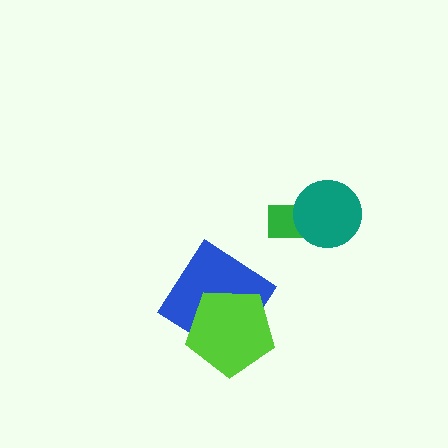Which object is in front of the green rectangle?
The teal circle is in front of the green rectangle.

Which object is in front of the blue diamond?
The lime pentagon is in front of the blue diamond.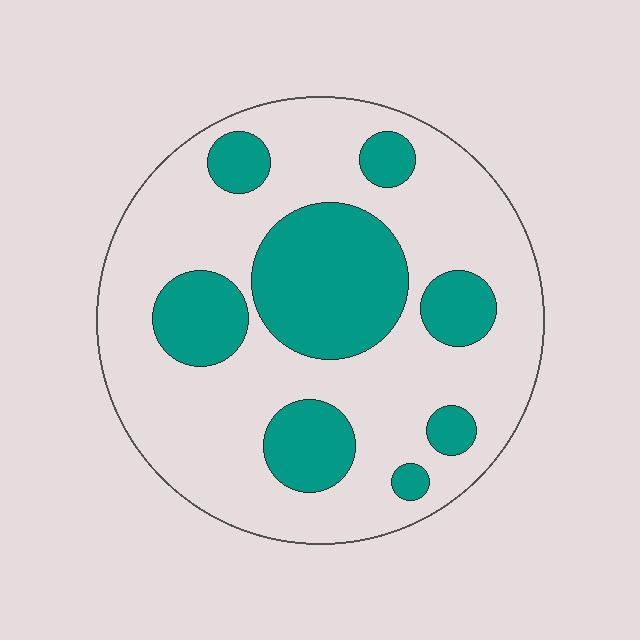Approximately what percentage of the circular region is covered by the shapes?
Approximately 30%.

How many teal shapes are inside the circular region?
8.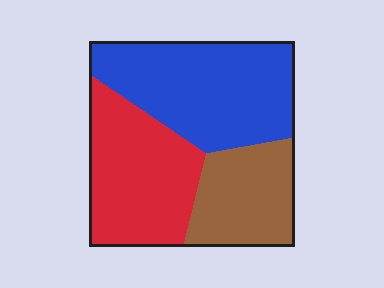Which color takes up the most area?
Blue, at roughly 40%.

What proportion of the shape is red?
Red covers about 35% of the shape.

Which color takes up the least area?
Brown, at roughly 25%.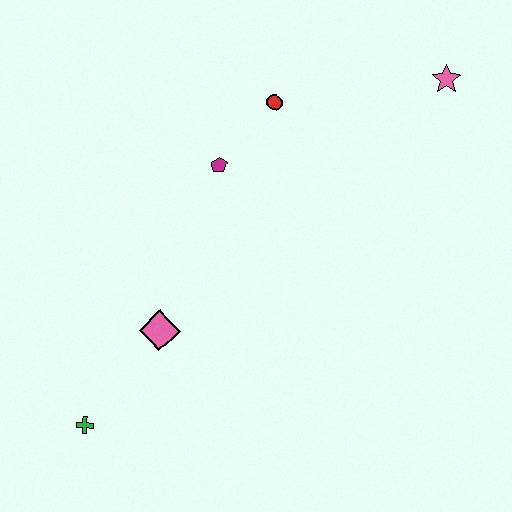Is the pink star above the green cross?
Yes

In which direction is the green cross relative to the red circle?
The green cross is below the red circle.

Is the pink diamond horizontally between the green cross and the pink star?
Yes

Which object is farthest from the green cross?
The pink star is farthest from the green cross.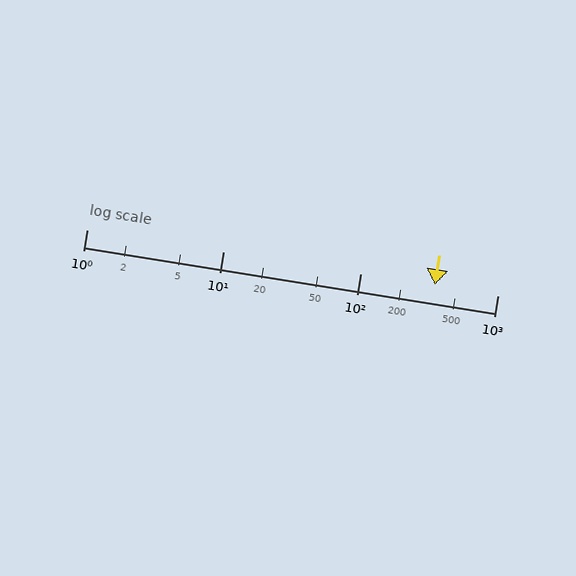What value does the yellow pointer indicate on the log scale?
The pointer indicates approximately 350.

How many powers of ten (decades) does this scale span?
The scale spans 3 decades, from 1 to 1000.